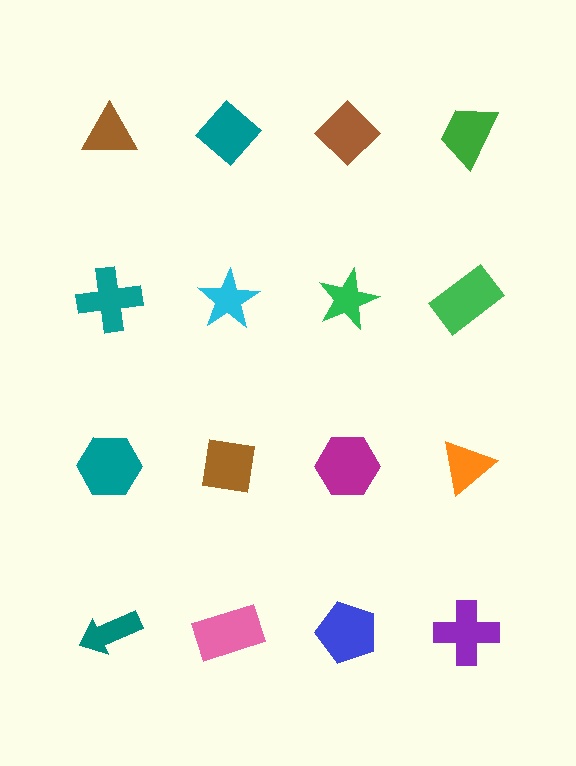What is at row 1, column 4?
A green trapezoid.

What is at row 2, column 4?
A green rectangle.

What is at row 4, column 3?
A blue pentagon.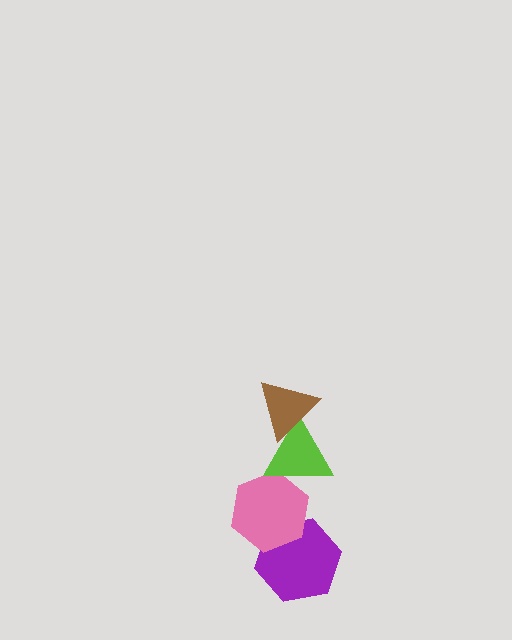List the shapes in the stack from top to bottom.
From top to bottom: the brown triangle, the lime triangle, the pink hexagon, the purple hexagon.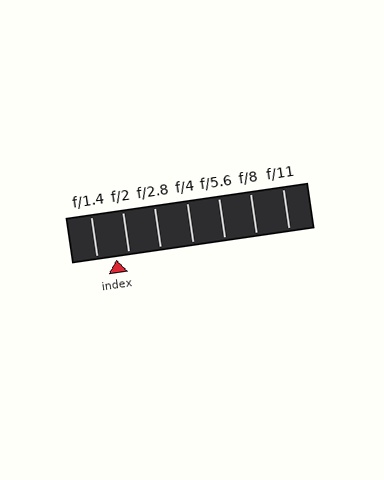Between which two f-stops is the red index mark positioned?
The index mark is between f/1.4 and f/2.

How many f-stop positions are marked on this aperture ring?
There are 7 f-stop positions marked.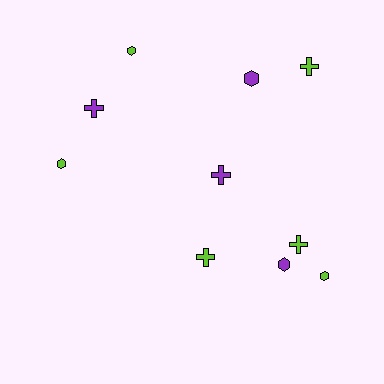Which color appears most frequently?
Lime, with 6 objects.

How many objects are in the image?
There are 10 objects.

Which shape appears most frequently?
Hexagon, with 5 objects.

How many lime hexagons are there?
There are 3 lime hexagons.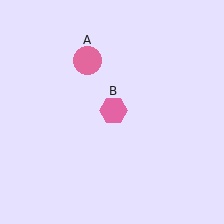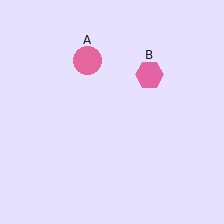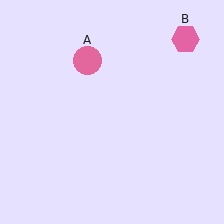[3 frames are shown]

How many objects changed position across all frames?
1 object changed position: pink hexagon (object B).